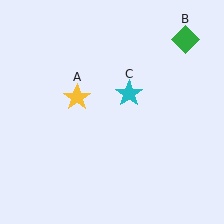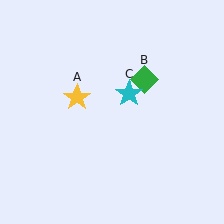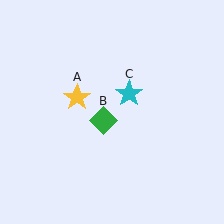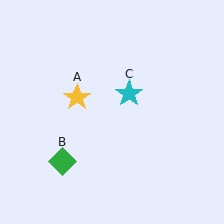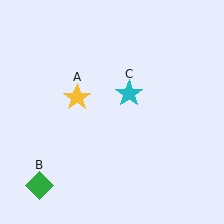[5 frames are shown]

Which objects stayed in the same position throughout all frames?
Yellow star (object A) and cyan star (object C) remained stationary.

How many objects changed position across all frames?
1 object changed position: green diamond (object B).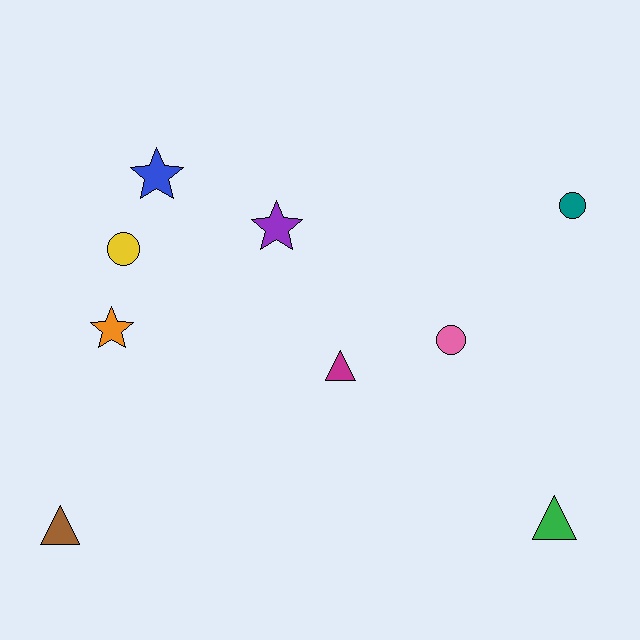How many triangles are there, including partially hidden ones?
There are 3 triangles.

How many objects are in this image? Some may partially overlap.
There are 9 objects.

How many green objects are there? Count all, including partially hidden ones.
There is 1 green object.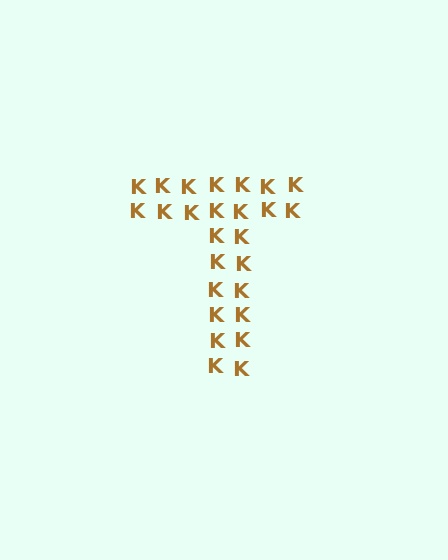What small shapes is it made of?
It is made of small letter K's.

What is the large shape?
The large shape is the letter T.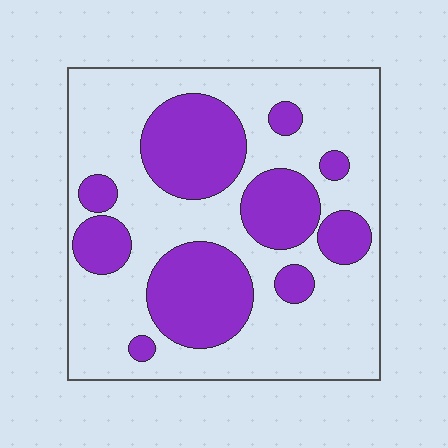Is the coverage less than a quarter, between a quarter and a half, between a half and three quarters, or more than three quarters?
Between a quarter and a half.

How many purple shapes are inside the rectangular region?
10.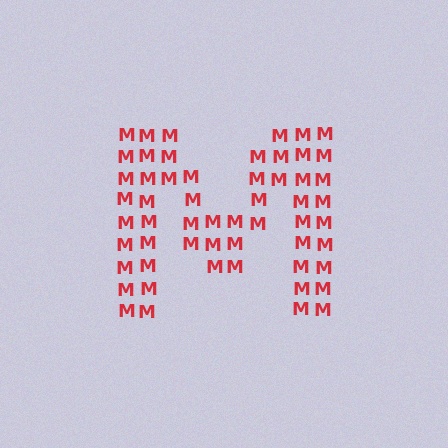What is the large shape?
The large shape is the letter M.